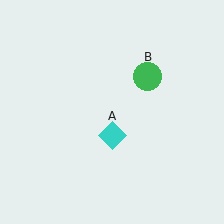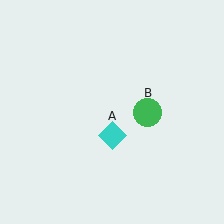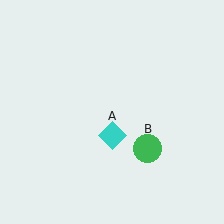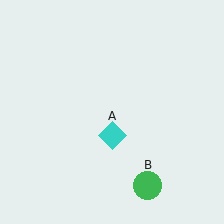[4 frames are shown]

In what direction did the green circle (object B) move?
The green circle (object B) moved down.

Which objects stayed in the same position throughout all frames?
Cyan diamond (object A) remained stationary.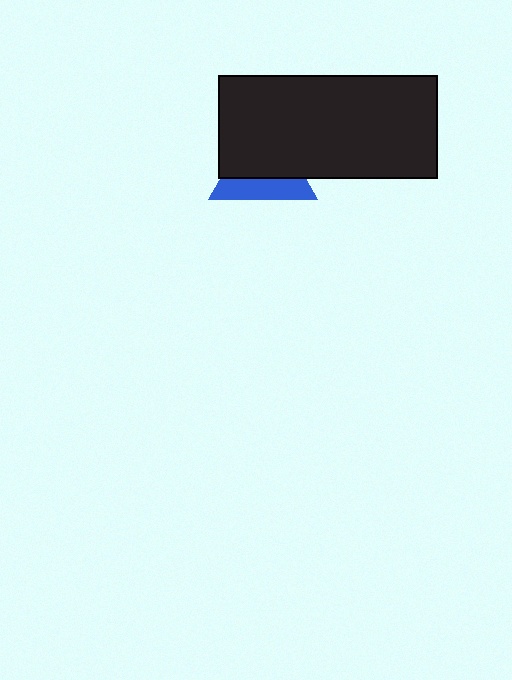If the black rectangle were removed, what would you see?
You would see the complete blue triangle.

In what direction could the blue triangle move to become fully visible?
The blue triangle could move down. That would shift it out from behind the black rectangle entirely.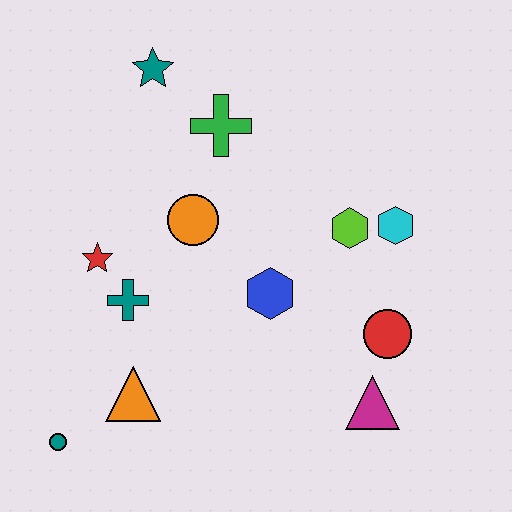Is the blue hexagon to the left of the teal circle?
No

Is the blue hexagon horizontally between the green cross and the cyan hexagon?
Yes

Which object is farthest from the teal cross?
The cyan hexagon is farthest from the teal cross.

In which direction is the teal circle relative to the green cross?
The teal circle is below the green cross.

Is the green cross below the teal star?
Yes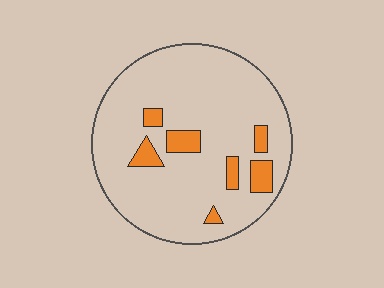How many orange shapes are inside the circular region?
7.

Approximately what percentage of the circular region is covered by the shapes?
Approximately 10%.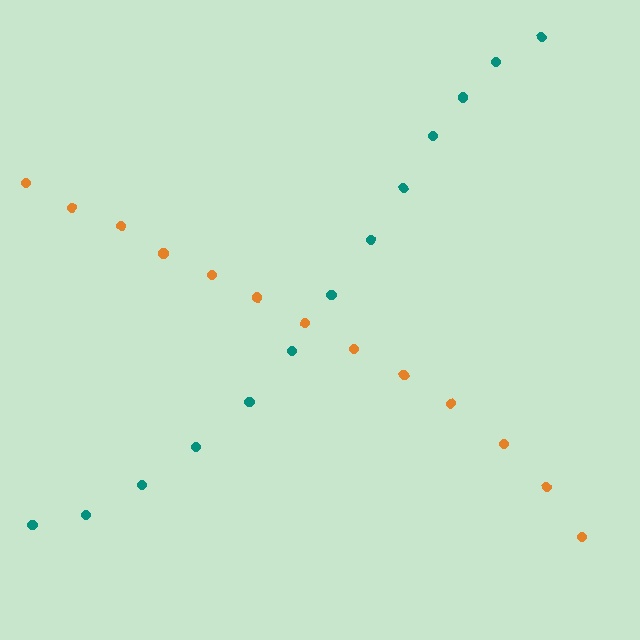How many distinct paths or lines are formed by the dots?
There are 2 distinct paths.